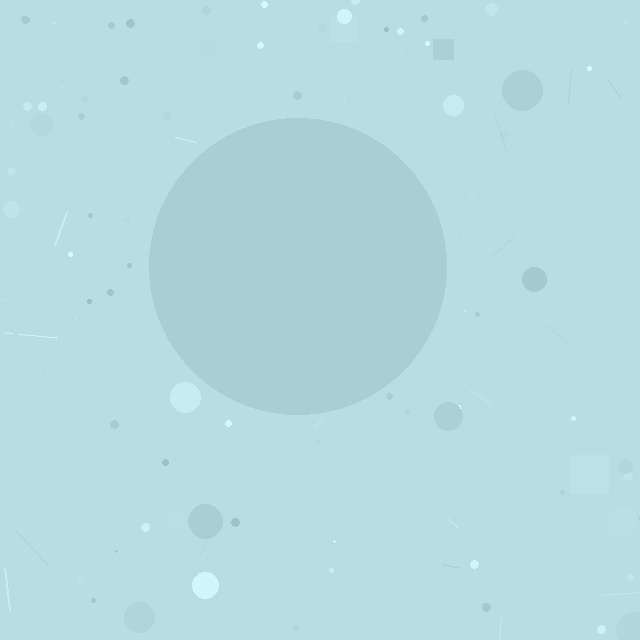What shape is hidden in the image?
A circle is hidden in the image.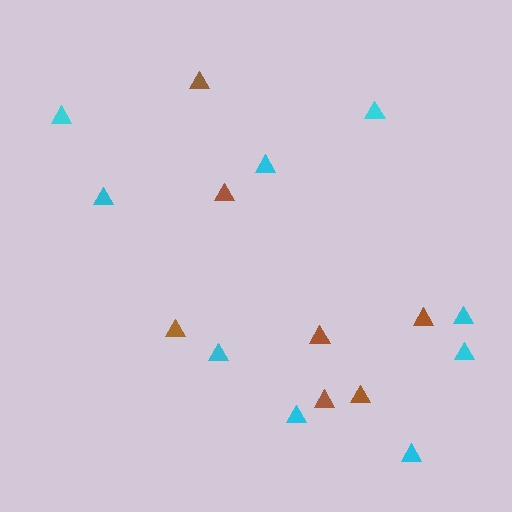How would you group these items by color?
There are 2 groups: one group of brown triangles (7) and one group of cyan triangles (9).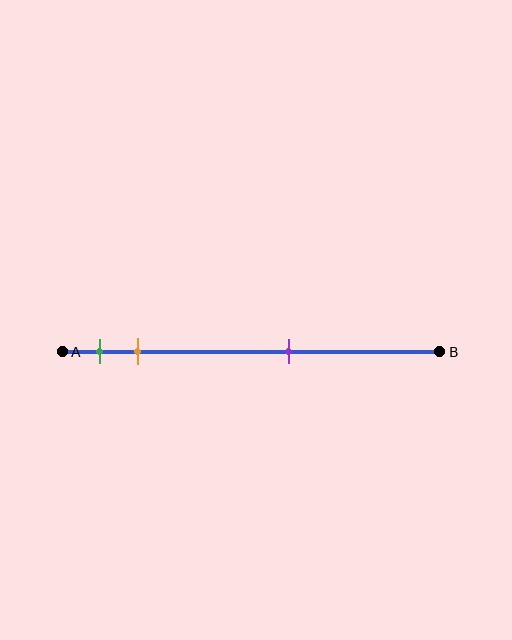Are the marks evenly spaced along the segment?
No, the marks are not evenly spaced.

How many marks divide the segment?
There are 3 marks dividing the segment.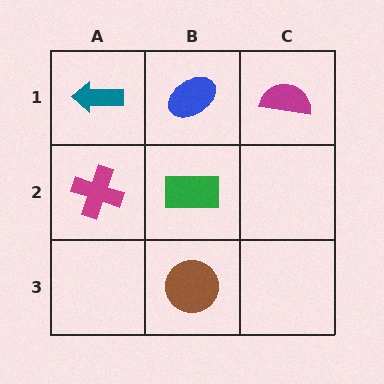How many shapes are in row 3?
1 shape.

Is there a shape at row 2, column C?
No, that cell is empty.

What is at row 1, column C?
A magenta semicircle.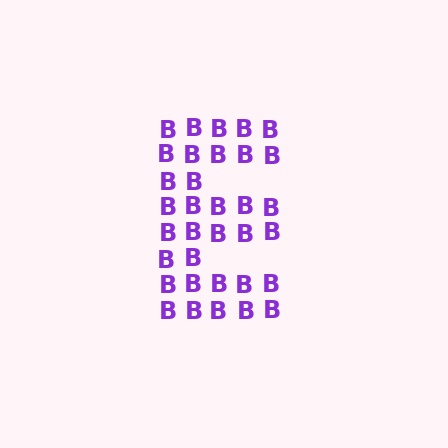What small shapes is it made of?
It is made of small letter B's.